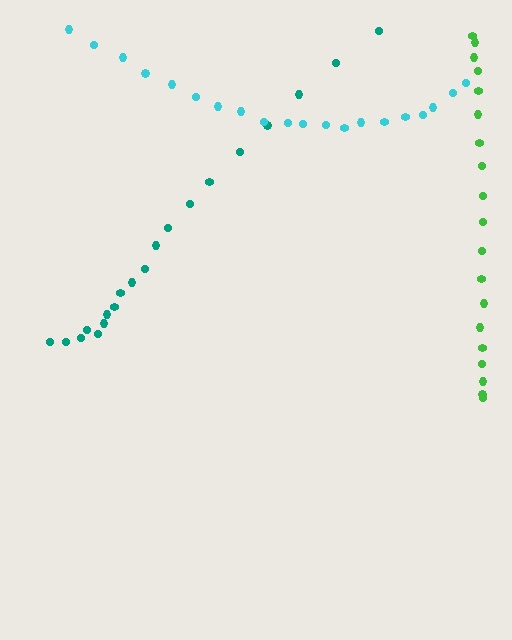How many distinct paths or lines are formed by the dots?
There are 3 distinct paths.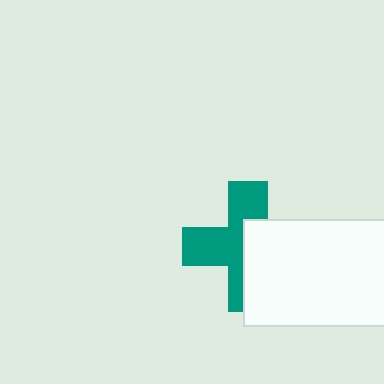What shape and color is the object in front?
The object in front is a white rectangle.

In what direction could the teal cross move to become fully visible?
The teal cross could move left. That would shift it out from behind the white rectangle entirely.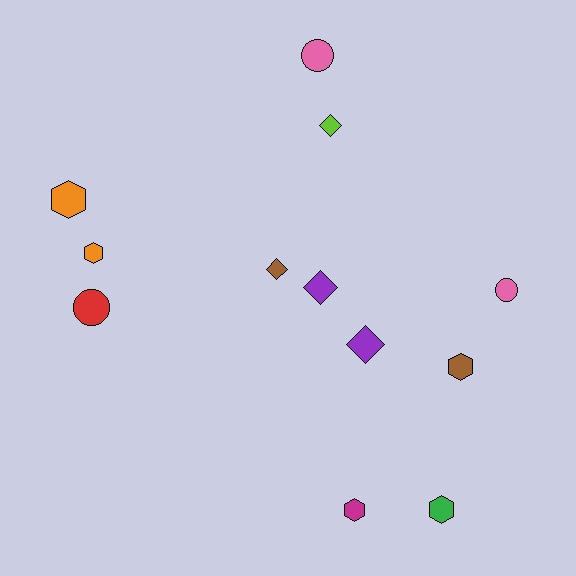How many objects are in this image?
There are 12 objects.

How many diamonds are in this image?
There are 4 diamonds.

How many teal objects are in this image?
There are no teal objects.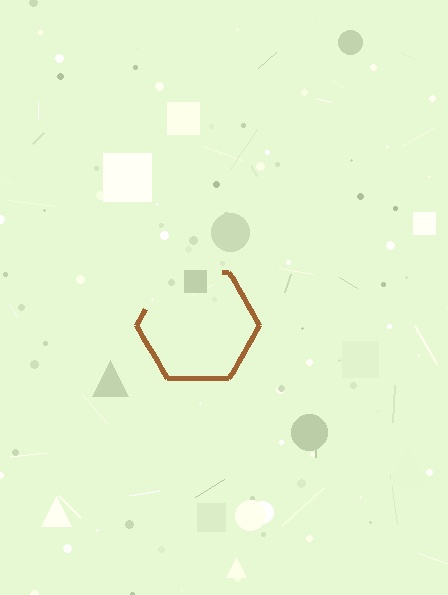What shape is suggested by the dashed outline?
The dashed outline suggests a hexagon.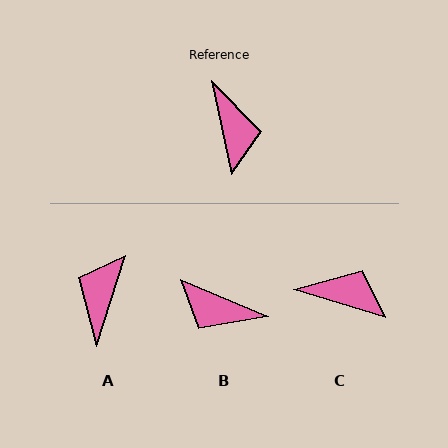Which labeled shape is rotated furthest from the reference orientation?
A, about 150 degrees away.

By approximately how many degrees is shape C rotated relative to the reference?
Approximately 60 degrees counter-clockwise.